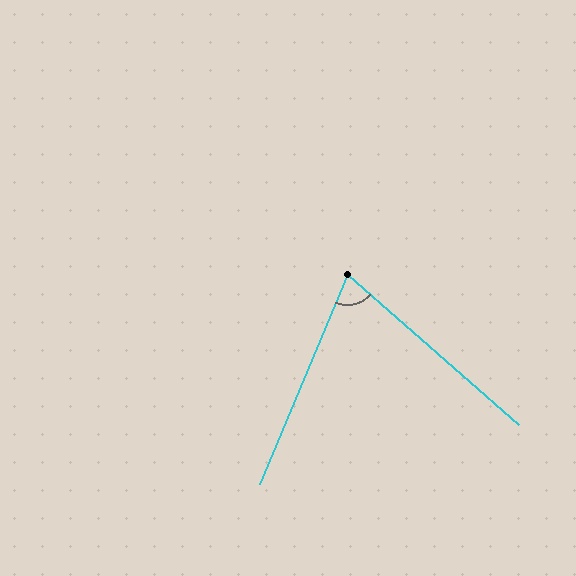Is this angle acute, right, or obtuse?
It is acute.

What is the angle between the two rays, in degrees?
Approximately 71 degrees.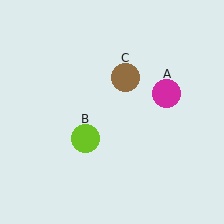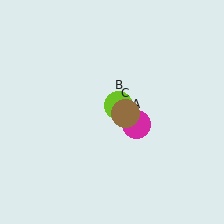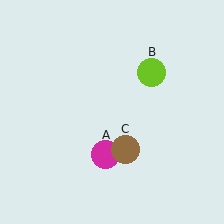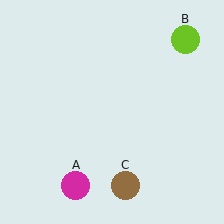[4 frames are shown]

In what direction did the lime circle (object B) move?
The lime circle (object B) moved up and to the right.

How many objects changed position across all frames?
3 objects changed position: magenta circle (object A), lime circle (object B), brown circle (object C).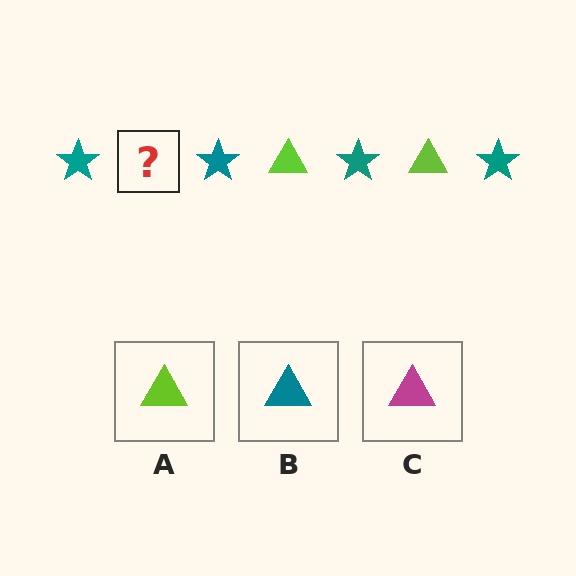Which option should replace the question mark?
Option A.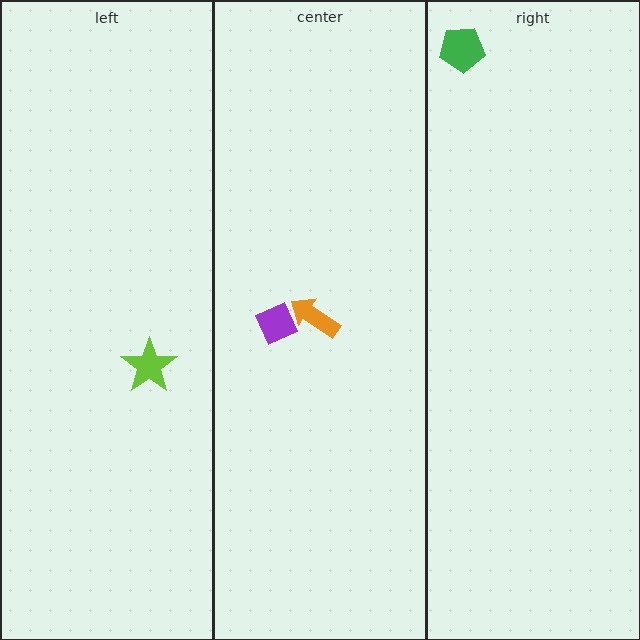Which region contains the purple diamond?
The center region.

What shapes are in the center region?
The purple diamond, the orange arrow.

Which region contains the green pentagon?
The right region.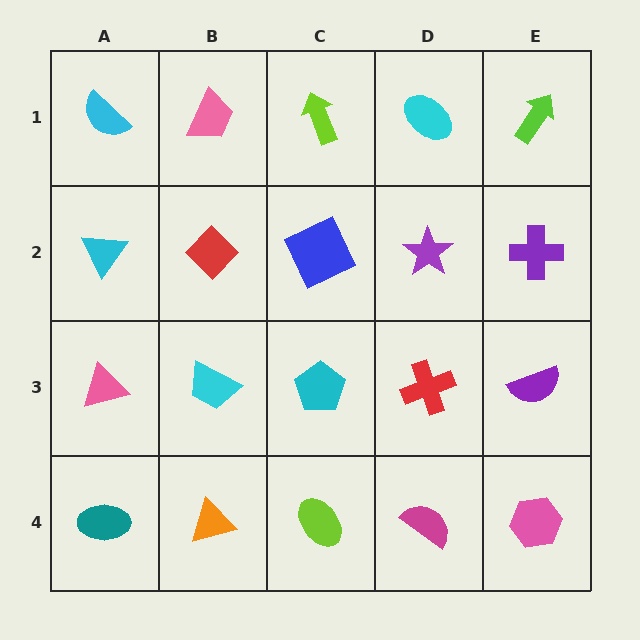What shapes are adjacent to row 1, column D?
A purple star (row 2, column D), a lime arrow (row 1, column C), a lime arrow (row 1, column E).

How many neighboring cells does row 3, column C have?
4.